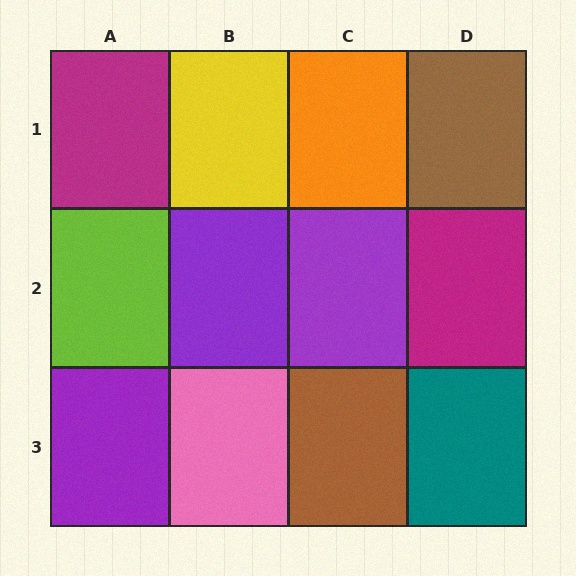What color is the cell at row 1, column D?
Brown.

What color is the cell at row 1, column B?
Yellow.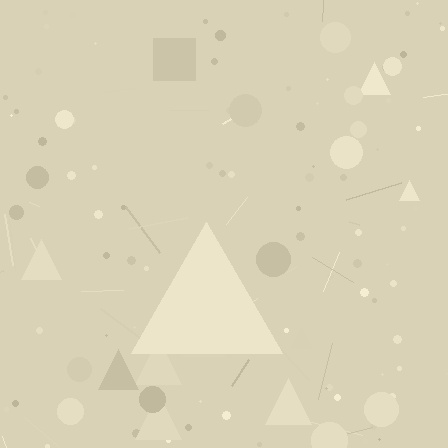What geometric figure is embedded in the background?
A triangle is embedded in the background.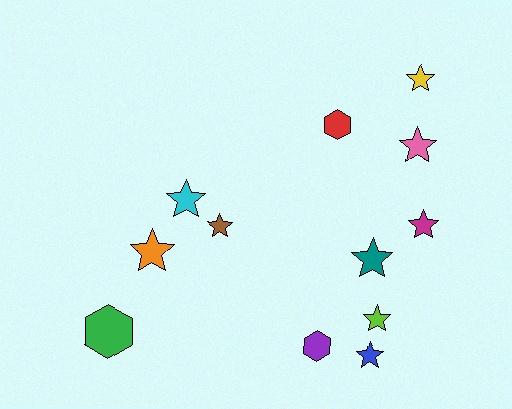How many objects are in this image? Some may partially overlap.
There are 12 objects.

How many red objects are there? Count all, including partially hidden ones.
There is 1 red object.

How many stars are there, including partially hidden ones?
There are 9 stars.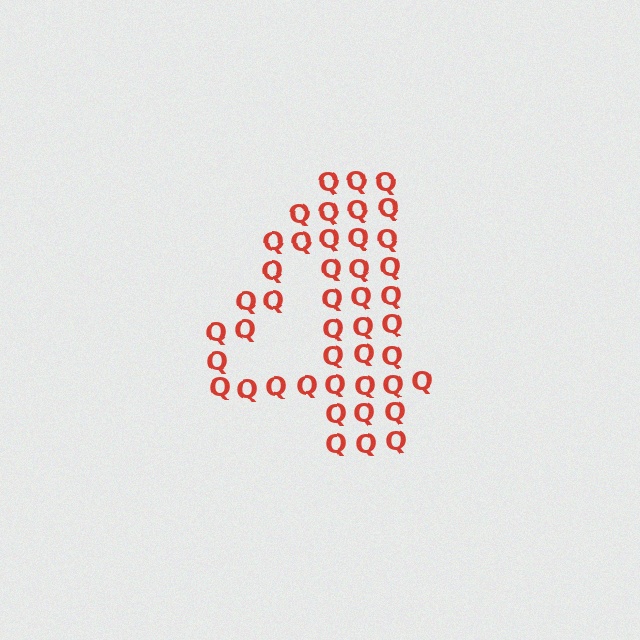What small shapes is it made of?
It is made of small letter Q's.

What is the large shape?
The large shape is the digit 4.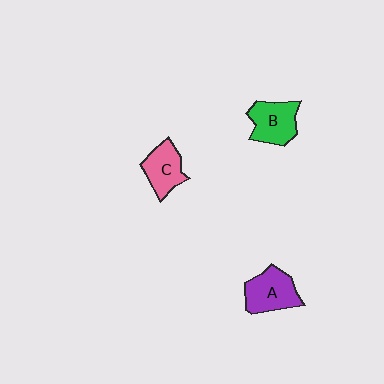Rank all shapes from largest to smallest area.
From largest to smallest: A (purple), B (green), C (pink).